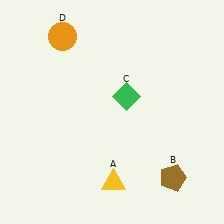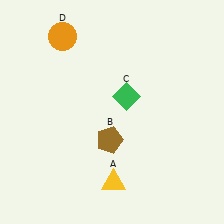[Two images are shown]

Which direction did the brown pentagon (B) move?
The brown pentagon (B) moved left.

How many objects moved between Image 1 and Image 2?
1 object moved between the two images.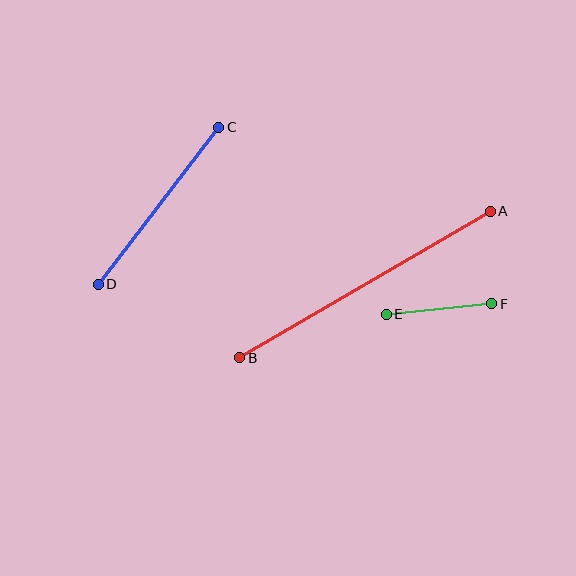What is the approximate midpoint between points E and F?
The midpoint is at approximately (439, 309) pixels.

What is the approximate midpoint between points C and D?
The midpoint is at approximately (159, 206) pixels.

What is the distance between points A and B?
The distance is approximately 290 pixels.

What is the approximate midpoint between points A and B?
The midpoint is at approximately (365, 284) pixels.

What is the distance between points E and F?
The distance is approximately 106 pixels.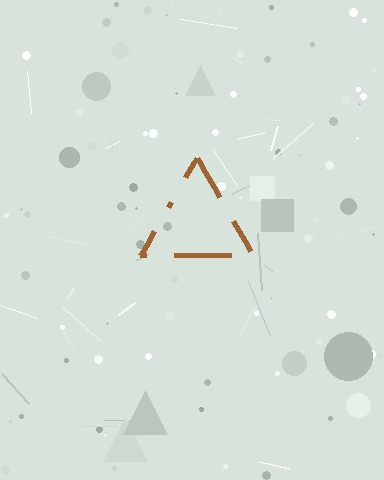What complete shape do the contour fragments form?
The contour fragments form a triangle.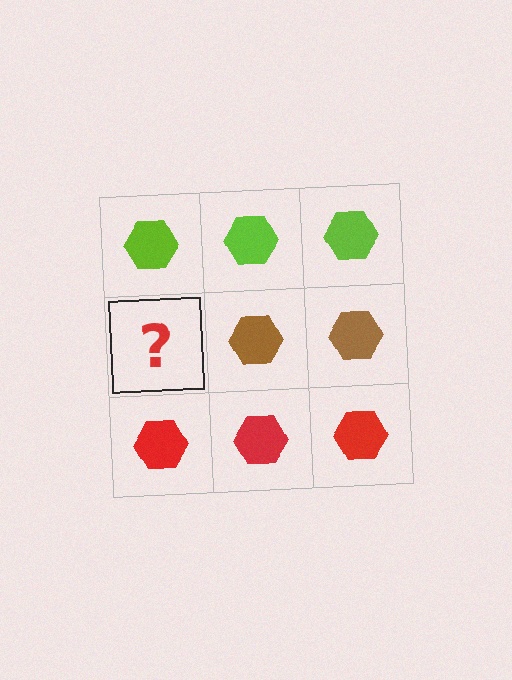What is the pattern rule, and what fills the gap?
The rule is that each row has a consistent color. The gap should be filled with a brown hexagon.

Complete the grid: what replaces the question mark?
The question mark should be replaced with a brown hexagon.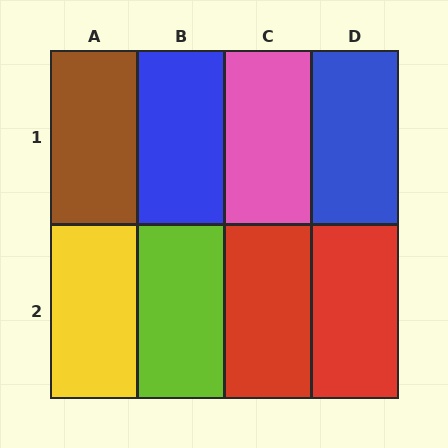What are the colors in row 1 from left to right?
Brown, blue, pink, blue.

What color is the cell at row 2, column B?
Lime.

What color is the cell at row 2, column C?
Red.